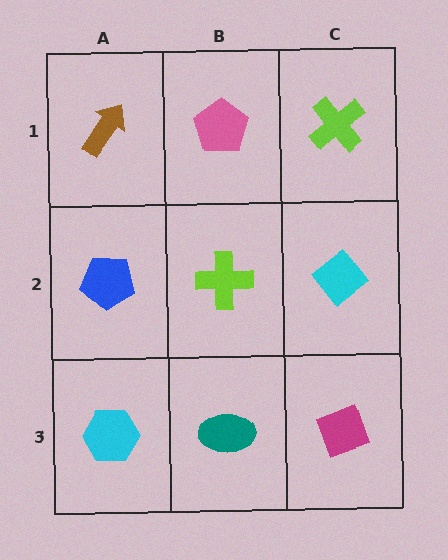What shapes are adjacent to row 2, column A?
A brown arrow (row 1, column A), a cyan hexagon (row 3, column A), a lime cross (row 2, column B).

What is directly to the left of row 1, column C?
A pink pentagon.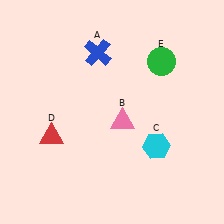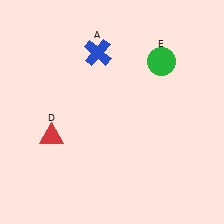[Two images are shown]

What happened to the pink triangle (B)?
The pink triangle (B) was removed in Image 2. It was in the bottom-right area of Image 1.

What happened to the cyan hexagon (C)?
The cyan hexagon (C) was removed in Image 2. It was in the bottom-right area of Image 1.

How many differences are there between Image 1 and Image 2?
There are 2 differences between the two images.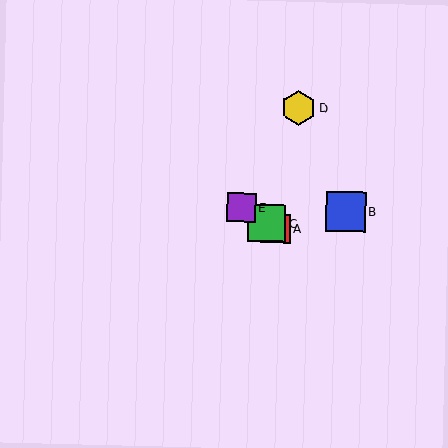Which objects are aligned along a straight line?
Objects A, C, E are aligned along a straight line.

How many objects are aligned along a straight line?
3 objects (A, C, E) are aligned along a straight line.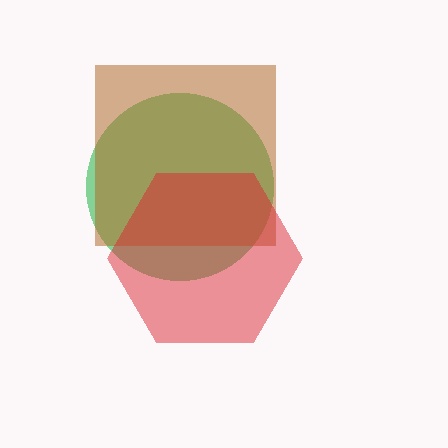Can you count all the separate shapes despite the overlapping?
Yes, there are 3 separate shapes.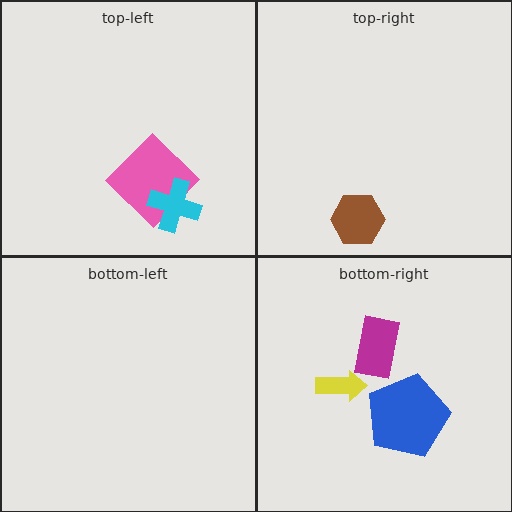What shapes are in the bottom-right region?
The blue pentagon, the yellow arrow, the magenta rectangle.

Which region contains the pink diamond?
The top-left region.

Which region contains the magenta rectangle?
The bottom-right region.